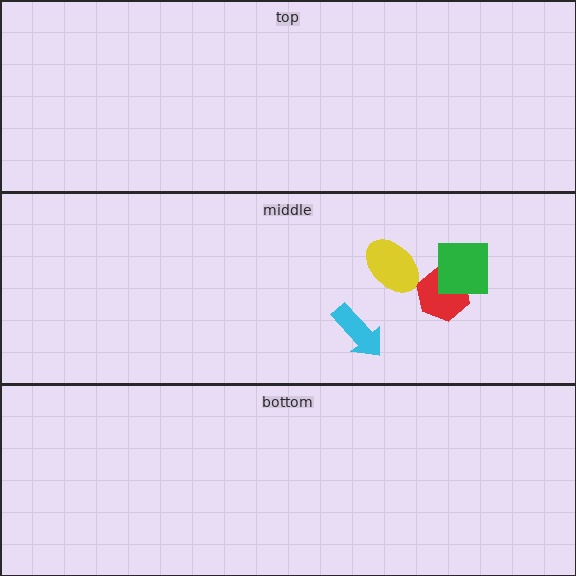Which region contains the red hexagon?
The middle region.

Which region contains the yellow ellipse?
The middle region.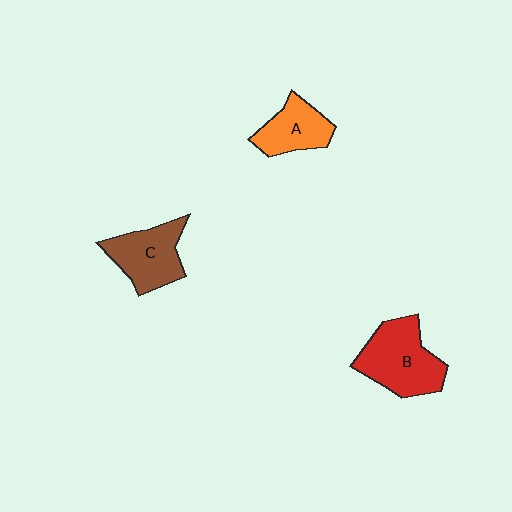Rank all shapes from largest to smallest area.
From largest to smallest: B (red), C (brown), A (orange).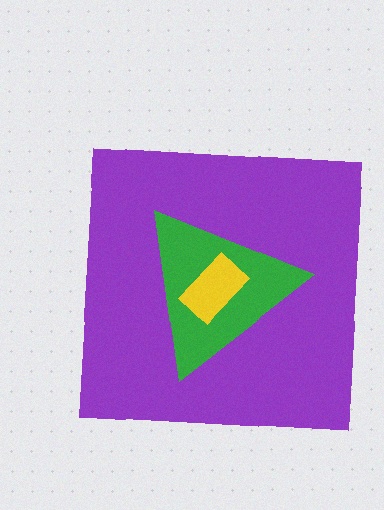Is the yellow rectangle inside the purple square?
Yes.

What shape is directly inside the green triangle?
The yellow rectangle.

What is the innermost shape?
The yellow rectangle.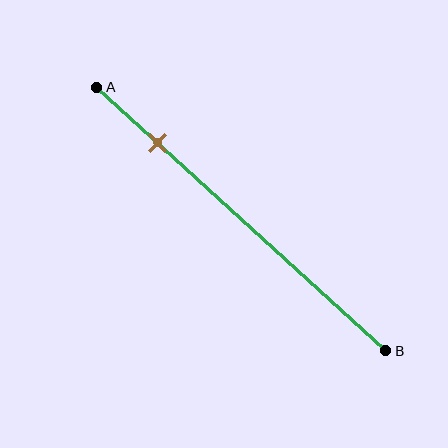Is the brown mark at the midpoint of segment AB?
No, the mark is at about 20% from A, not at the 50% midpoint.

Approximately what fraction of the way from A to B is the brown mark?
The brown mark is approximately 20% of the way from A to B.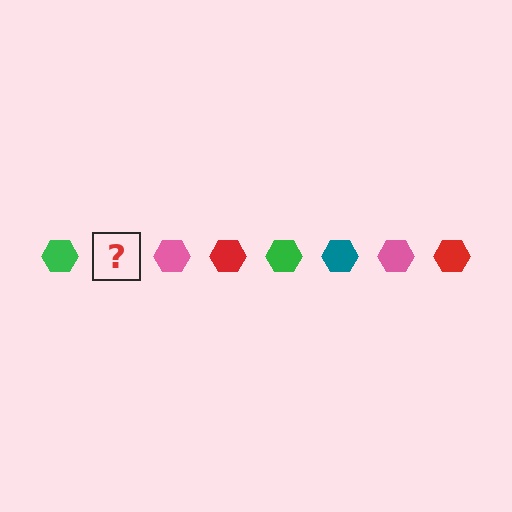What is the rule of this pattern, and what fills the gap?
The rule is that the pattern cycles through green, teal, pink, red hexagons. The gap should be filled with a teal hexagon.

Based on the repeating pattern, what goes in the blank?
The blank should be a teal hexagon.